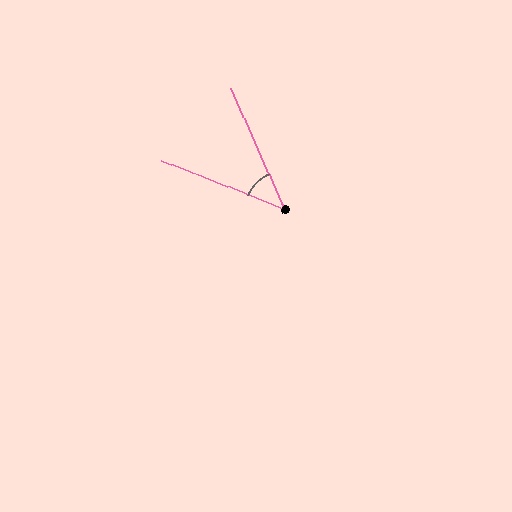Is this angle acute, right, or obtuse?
It is acute.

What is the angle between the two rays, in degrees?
Approximately 44 degrees.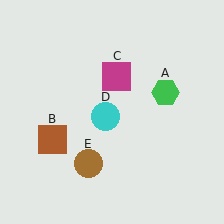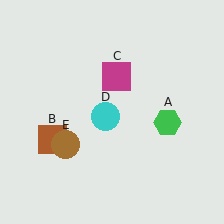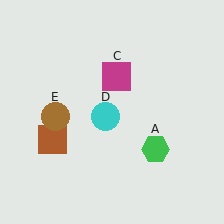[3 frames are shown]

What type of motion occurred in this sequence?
The green hexagon (object A), brown circle (object E) rotated clockwise around the center of the scene.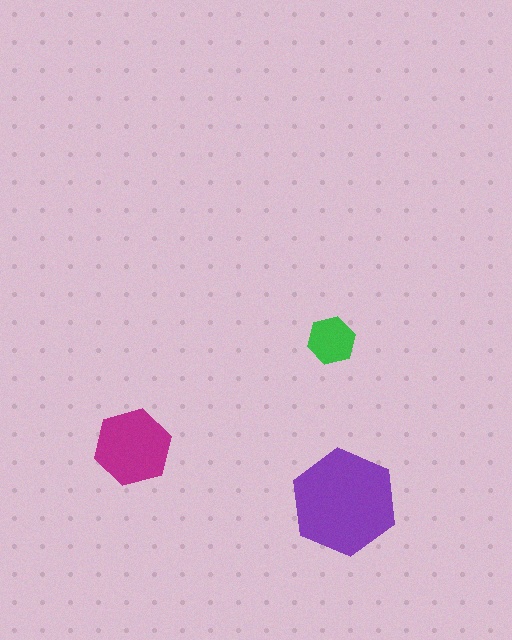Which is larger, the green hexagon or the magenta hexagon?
The magenta one.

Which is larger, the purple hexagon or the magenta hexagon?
The purple one.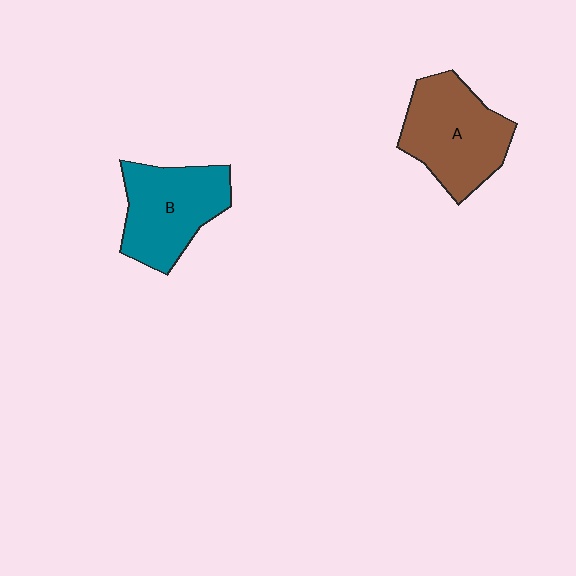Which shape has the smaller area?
Shape B (teal).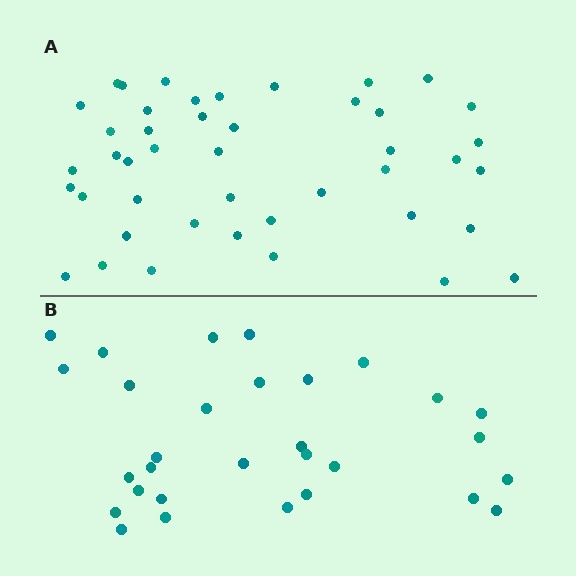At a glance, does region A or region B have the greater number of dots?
Region A (the top region) has more dots.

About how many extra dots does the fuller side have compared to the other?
Region A has approximately 15 more dots than region B.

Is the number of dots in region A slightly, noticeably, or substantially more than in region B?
Region A has substantially more. The ratio is roughly 1.5 to 1.